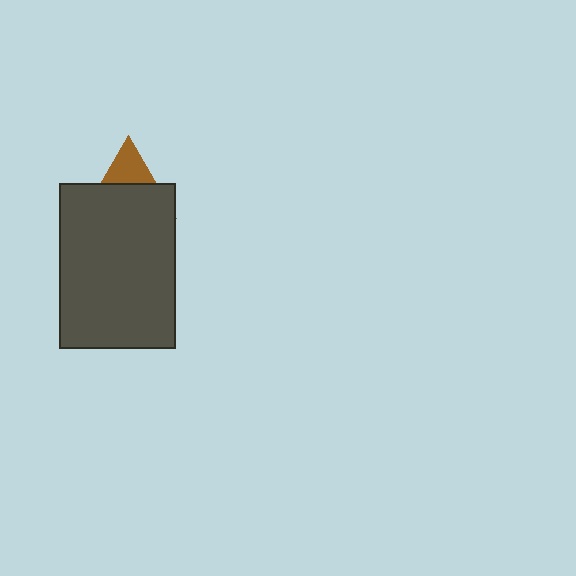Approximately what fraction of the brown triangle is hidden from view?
Roughly 67% of the brown triangle is hidden behind the dark gray rectangle.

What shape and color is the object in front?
The object in front is a dark gray rectangle.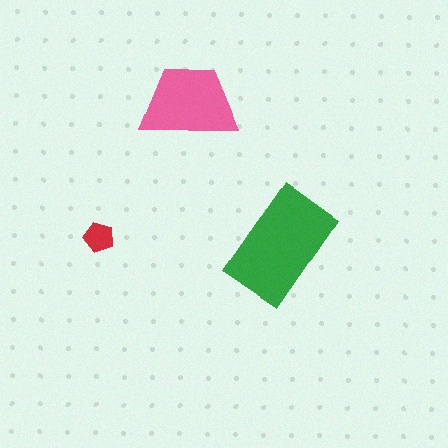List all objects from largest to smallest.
The green rectangle, the pink trapezoid, the red pentagon.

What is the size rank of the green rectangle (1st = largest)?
1st.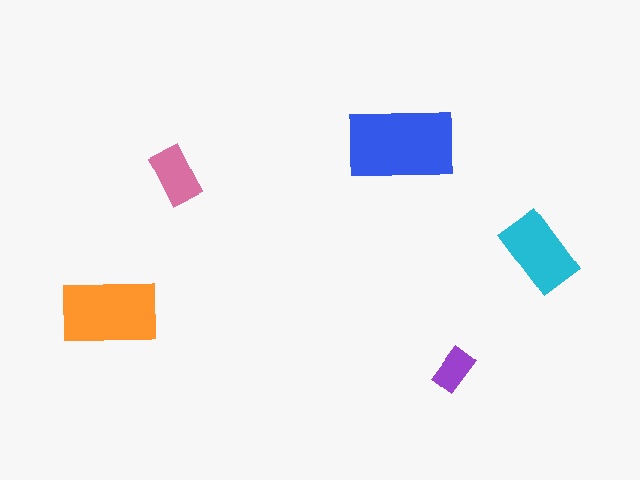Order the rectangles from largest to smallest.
the blue one, the orange one, the cyan one, the pink one, the purple one.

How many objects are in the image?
There are 5 objects in the image.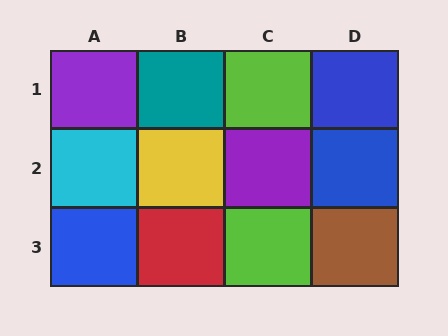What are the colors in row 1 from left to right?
Purple, teal, lime, blue.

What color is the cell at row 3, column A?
Blue.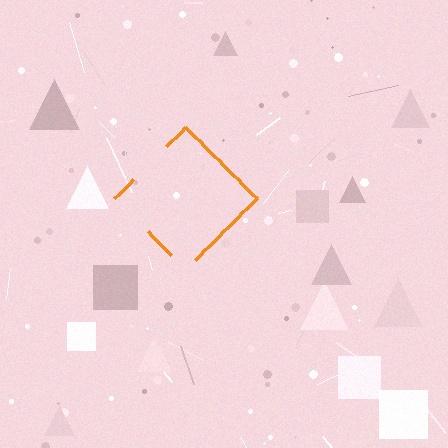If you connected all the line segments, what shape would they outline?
They would outline a diamond.